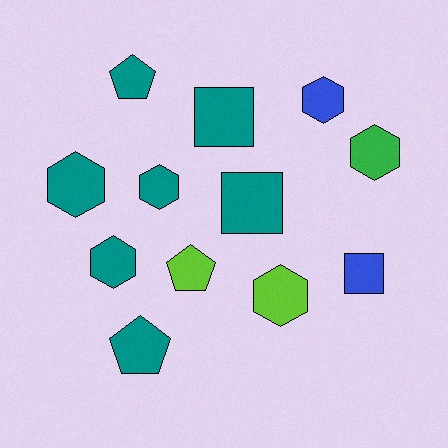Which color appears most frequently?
Teal, with 7 objects.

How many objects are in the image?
There are 12 objects.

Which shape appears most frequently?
Hexagon, with 6 objects.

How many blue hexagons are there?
There is 1 blue hexagon.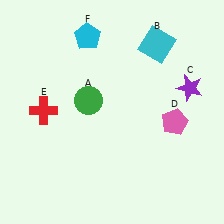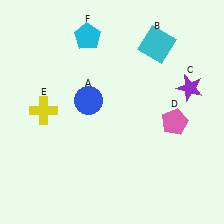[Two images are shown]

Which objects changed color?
A changed from green to blue. E changed from red to yellow.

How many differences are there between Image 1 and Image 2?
There are 2 differences between the two images.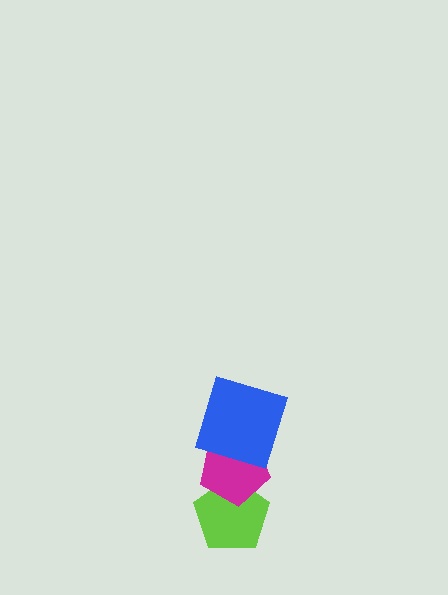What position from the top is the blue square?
The blue square is 1st from the top.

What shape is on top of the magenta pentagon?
The blue square is on top of the magenta pentagon.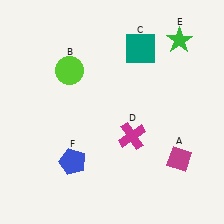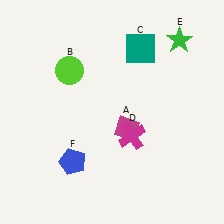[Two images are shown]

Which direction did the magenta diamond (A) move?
The magenta diamond (A) moved left.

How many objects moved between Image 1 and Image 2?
1 object moved between the two images.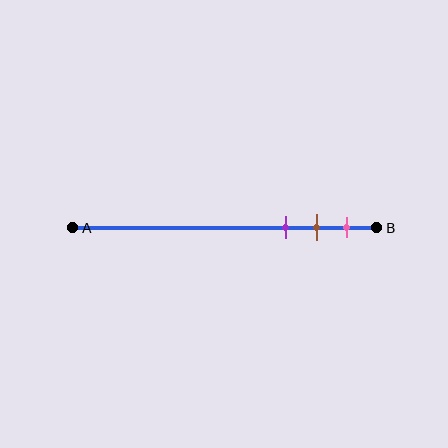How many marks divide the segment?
There are 3 marks dividing the segment.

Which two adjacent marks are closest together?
The brown and pink marks are the closest adjacent pair.